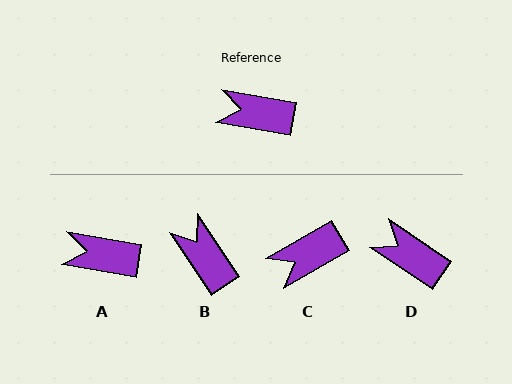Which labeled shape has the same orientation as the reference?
A.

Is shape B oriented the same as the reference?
No, it is off by about 47 degrees.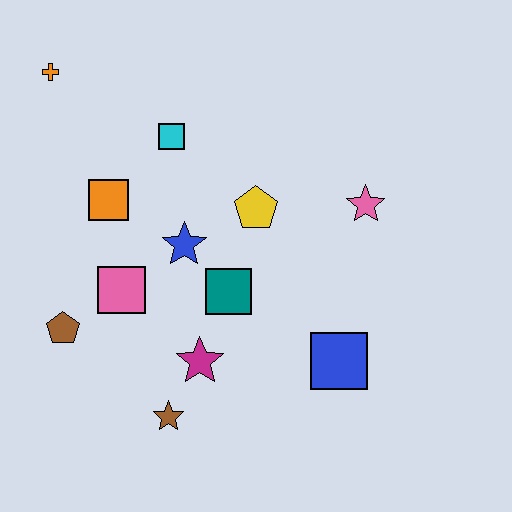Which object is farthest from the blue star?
The orange cross is farthest from the blue star.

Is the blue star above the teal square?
Yes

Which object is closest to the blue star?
The teal square is closest to the blue star.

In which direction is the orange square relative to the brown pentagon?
The orange square is above the brown pentagon.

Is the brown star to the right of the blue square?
No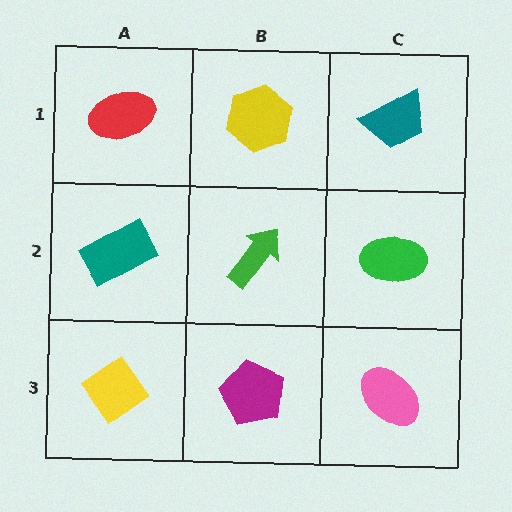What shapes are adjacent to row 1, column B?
A green arrow (row 2, column B), a red ellipse (row 1, column A), a teal trapezoid (row 1, column C).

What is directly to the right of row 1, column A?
A yellow hexagon.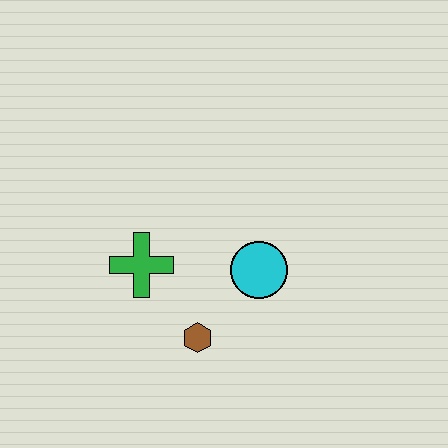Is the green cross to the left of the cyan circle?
Yes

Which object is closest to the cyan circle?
The brown hexagon is closest to the cyan circle.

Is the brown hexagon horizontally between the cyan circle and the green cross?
Yes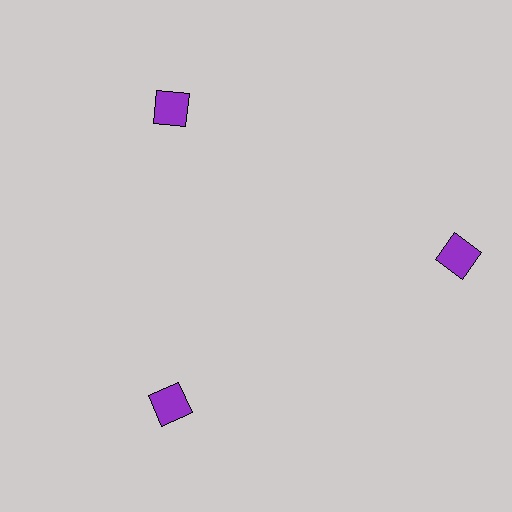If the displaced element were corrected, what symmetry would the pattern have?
It would have 3-fold rotational symmetry — the pattern would map onto itself every 120 degrees.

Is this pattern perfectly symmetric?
No. The 3 purple diamonds are arranged in a ring, but one element near the 3 o'clock position is pushed outward from the center, breaking the 3-fold rotational symmetry.